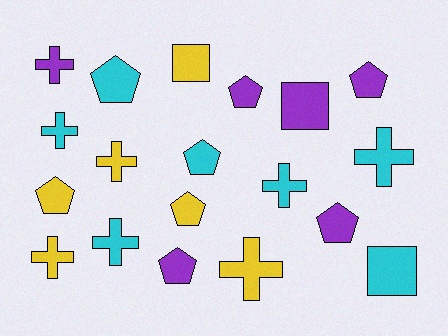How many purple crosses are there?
There is 1 purple cross.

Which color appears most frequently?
Cyan, with 7 objects.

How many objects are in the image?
There are 19 objects.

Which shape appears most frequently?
Cross, with 8 objects.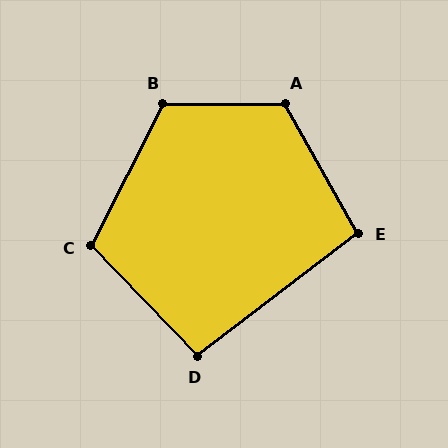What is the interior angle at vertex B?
Approximately 117 degrees (obtuse).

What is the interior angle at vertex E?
Approximately 98 degrees (obtuse).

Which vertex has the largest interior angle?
A, at approximately 119 degrees.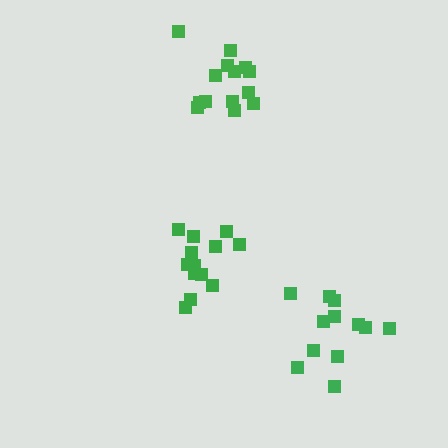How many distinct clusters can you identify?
There are 3 distinct clusters.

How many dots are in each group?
Group 1: 14 dots, Group 2: 13 dots, Group 3: 12 dots (39 total).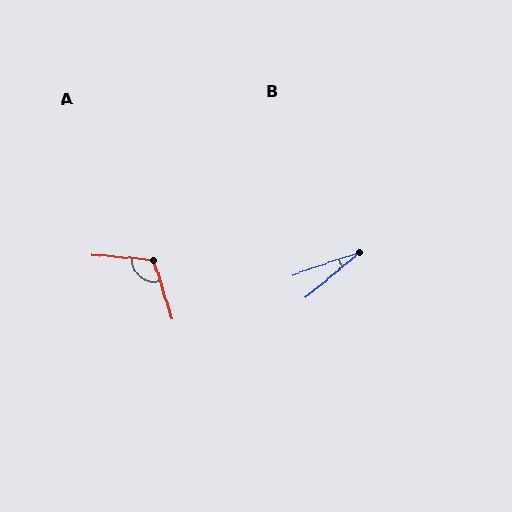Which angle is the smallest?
B, at approximately 21 degrees.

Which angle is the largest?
A, at approximately 112 degrees.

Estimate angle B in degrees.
Approximately 21 degrees.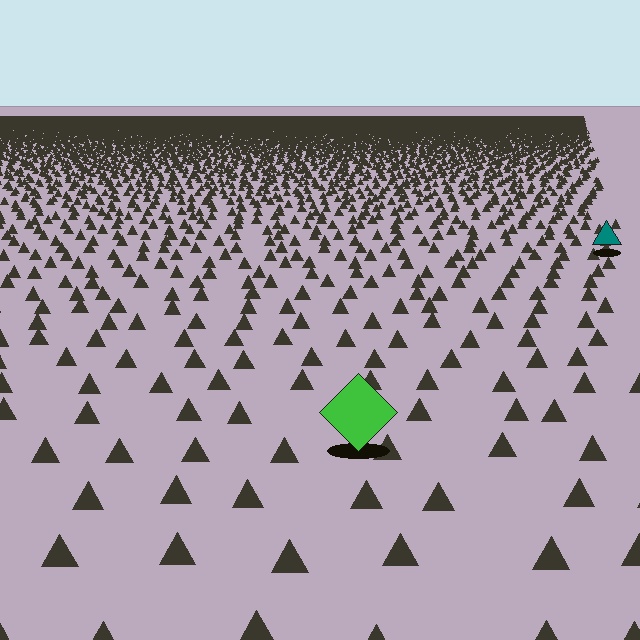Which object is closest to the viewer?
The green diamond is closest. The texture marks near it are larger and more spread out.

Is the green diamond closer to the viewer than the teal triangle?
Yes. The green diamond is closer — you can tell from the texture gradient: the ground texture is coarser near it.